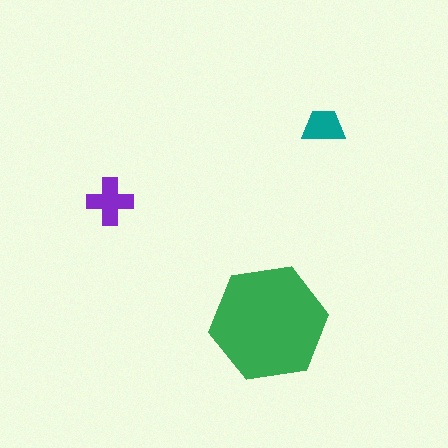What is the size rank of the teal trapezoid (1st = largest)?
3rd.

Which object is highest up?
The teal trapezoid is topmost.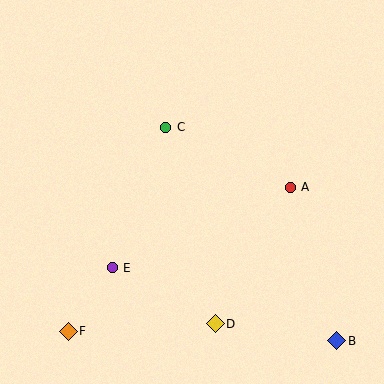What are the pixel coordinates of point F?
Point F is at (68, 331).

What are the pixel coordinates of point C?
Point C is at (166, 127).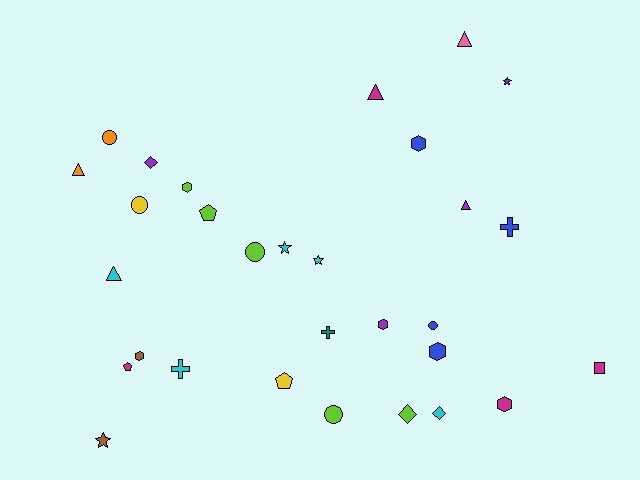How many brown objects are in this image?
There are 2 brown objects.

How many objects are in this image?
There are 30 objects.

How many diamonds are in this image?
There are 3 diamonds.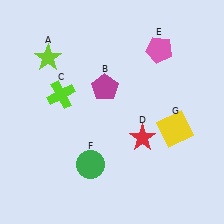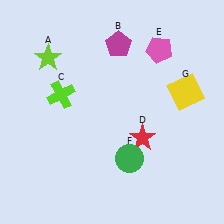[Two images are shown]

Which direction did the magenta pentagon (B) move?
The magenta pentagon (B) moved up.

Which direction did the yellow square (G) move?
The yellow square (G) moved up.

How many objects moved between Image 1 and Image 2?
3 objects moved between the two images.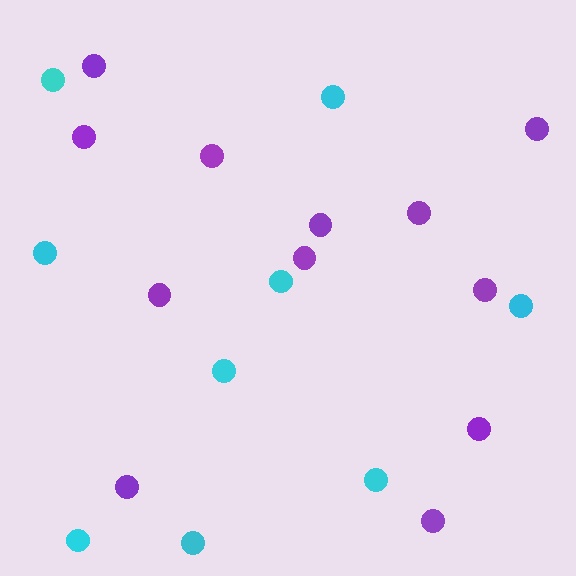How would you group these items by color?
There are 2 groups: one group of purple circles (12) and one group of cyan circles (9).